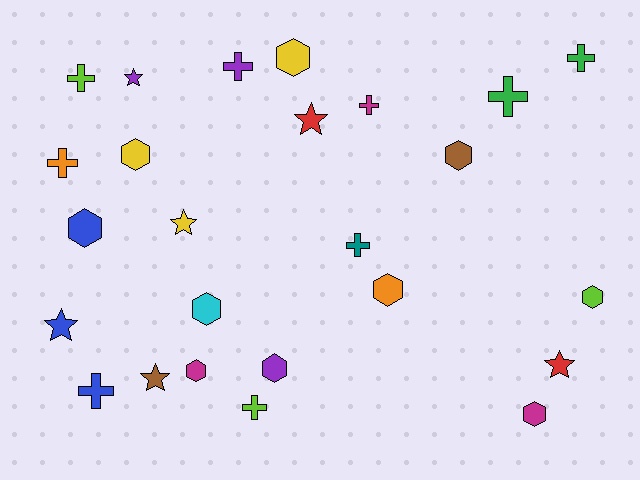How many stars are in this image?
There are 6 stars.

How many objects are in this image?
There are 25 objects.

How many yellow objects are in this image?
There are 3 yellow objects.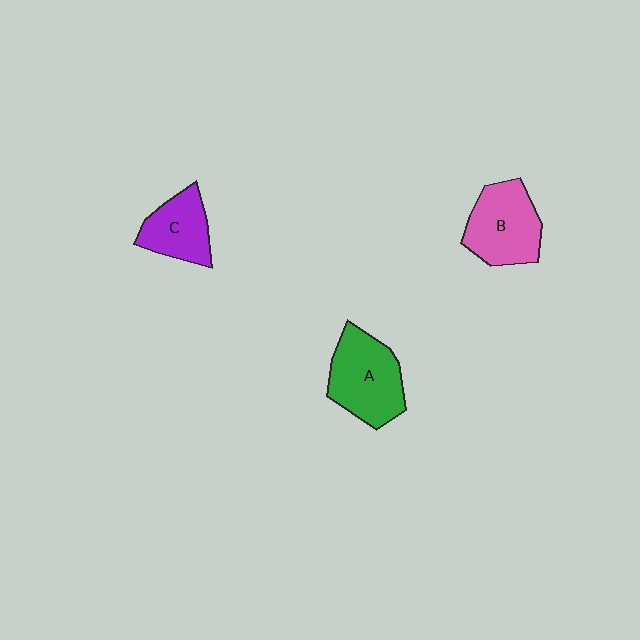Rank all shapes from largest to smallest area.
From largest to smallest: A (green), B (pink), C (purple).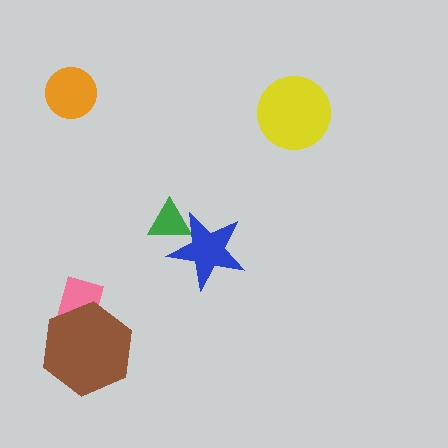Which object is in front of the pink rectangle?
The brown hexagon is in front of the pink rectangle.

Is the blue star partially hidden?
No, no other shape covers it.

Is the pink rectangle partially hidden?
Yes, it is partially covered by another shape.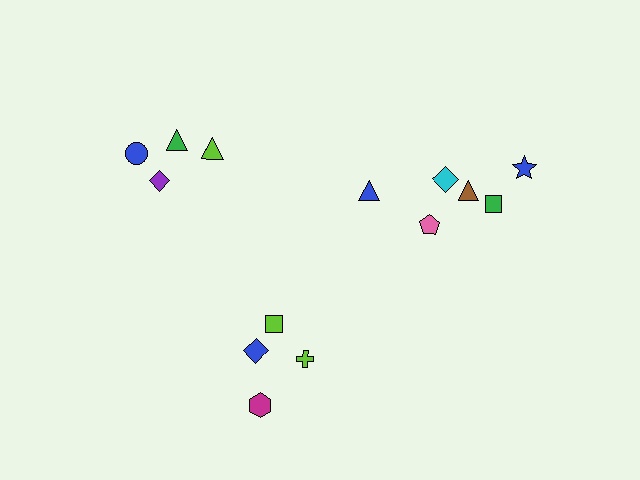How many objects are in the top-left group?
There are 4 objects.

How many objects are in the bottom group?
There are 4 objects.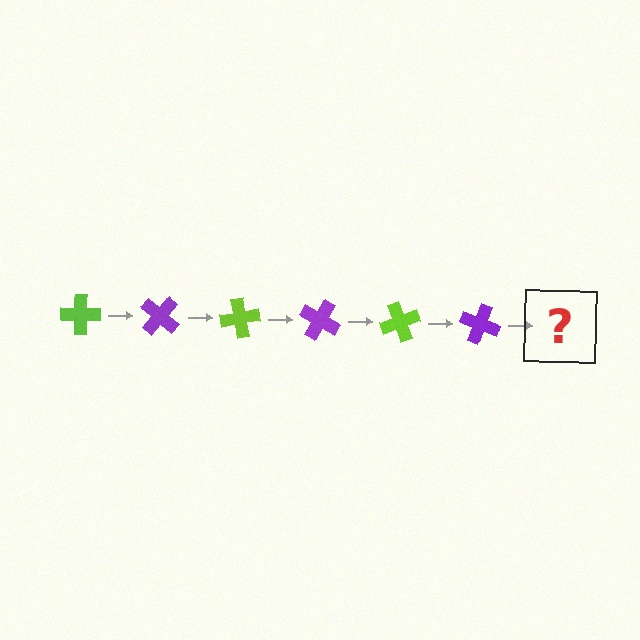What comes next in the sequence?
The next element should be a lime cross, rotated 240 degrees from the start.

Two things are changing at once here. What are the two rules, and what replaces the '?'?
The two rules are that it rotates 40 degrees each step and the color cycles through lime and purple. The '?' should be a lime cross, rotated 240 degrees from the start.